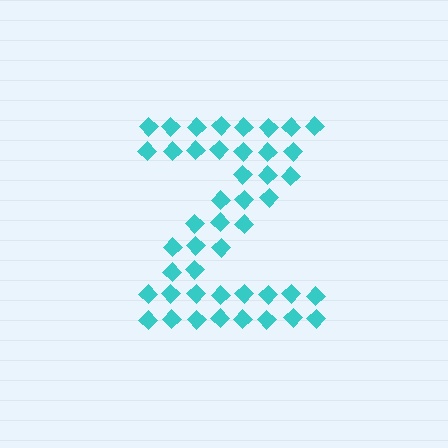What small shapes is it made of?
It is made of small diamonds.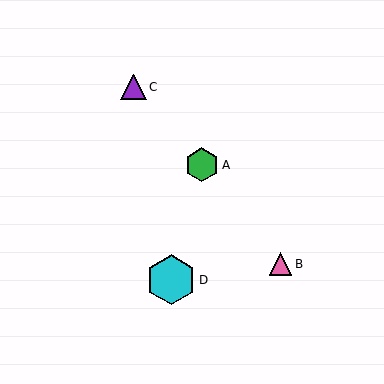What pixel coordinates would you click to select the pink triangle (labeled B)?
Click at (280, 264) to select the pink triangle B.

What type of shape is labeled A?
Shape A is a green hexagon.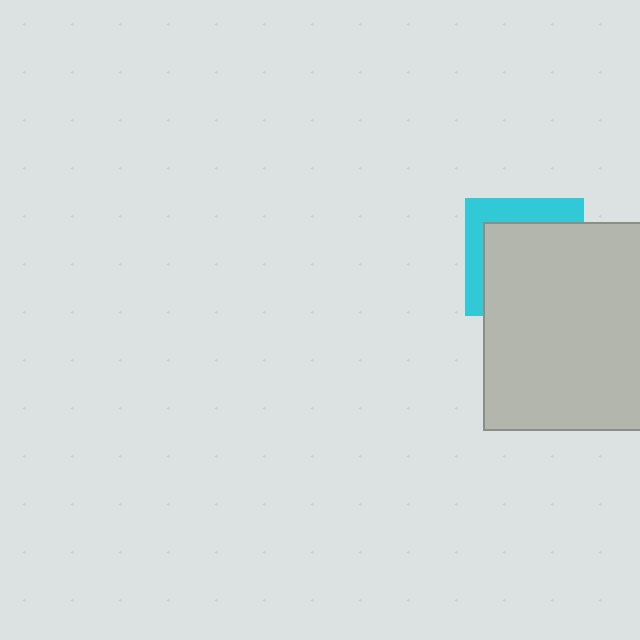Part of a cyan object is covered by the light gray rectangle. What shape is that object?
It is a square.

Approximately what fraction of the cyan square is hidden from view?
Roughly 68% of the cyan square is hidden behind the light gray rectangle.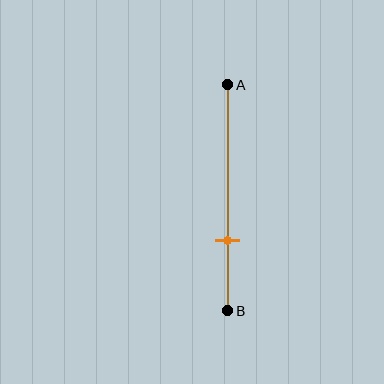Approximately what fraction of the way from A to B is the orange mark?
The orange mark is approximately 70% of the way from A to B.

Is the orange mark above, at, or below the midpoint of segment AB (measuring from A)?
The orange mark is below the midpoint of segment AB.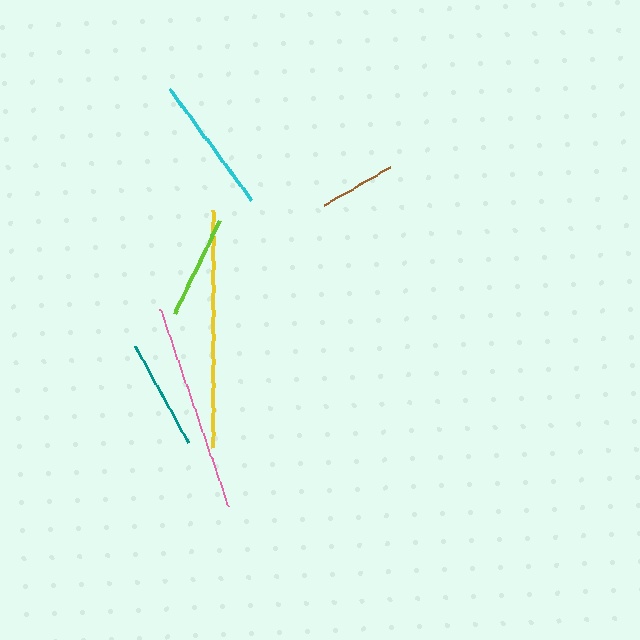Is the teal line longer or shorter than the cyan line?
The cyan line is longer than the teal line.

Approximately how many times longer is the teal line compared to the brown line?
The teal line is approximately 1.5 times the length of the brown line.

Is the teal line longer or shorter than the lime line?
The teal line is longer than the lime line.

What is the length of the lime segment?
The lime segment is approximately 103 pixels long.